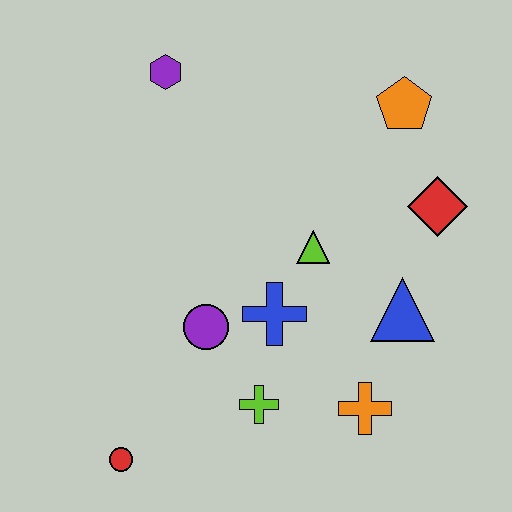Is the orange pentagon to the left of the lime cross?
No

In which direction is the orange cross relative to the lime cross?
The orange cross is to the right of the lime cross.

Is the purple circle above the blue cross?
No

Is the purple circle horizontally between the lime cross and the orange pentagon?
No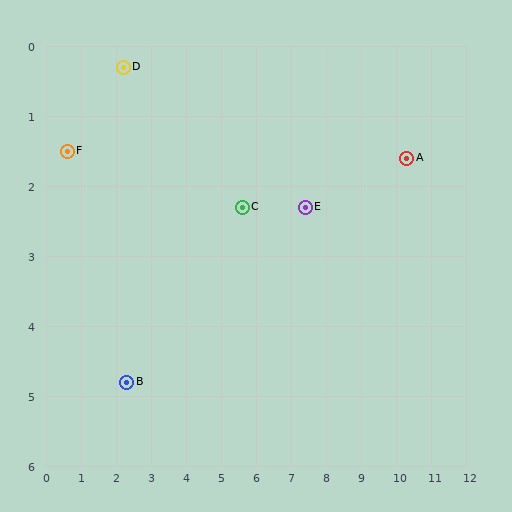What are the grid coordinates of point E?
Point E is at approximately (7.4, 2.3).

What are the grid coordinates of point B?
Point B is at approximately (2.3, 4.8).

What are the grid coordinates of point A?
Point A is at approximately (10.3, 1.6).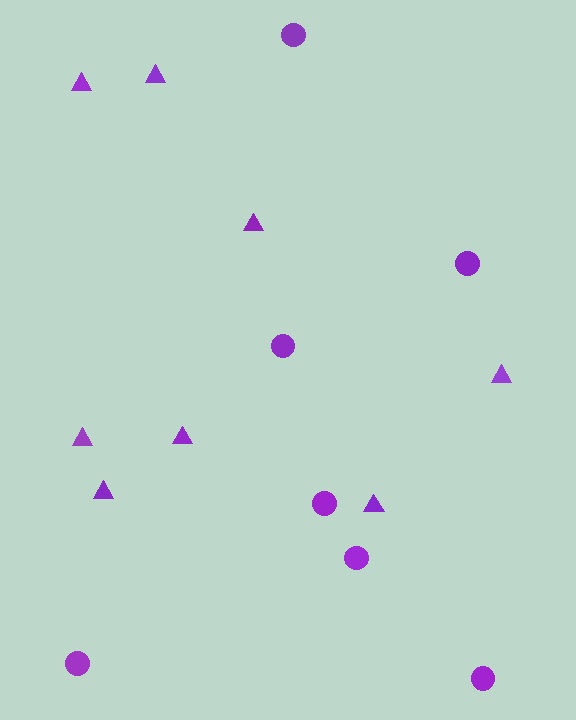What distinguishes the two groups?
There are 2 groups: one group of circles (7) and one group of triangles (8).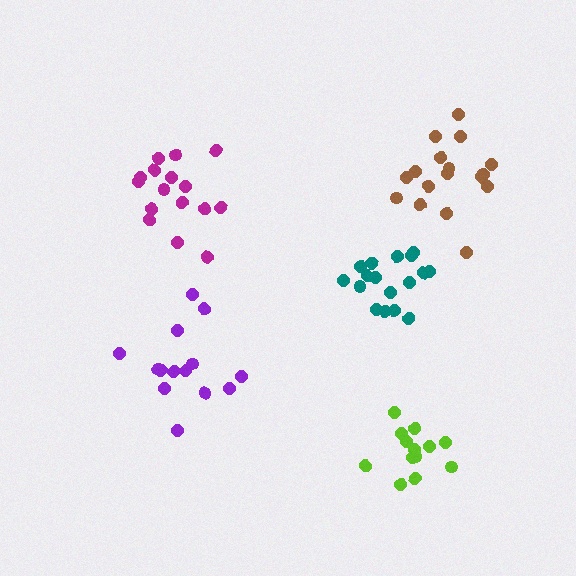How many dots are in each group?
Group 1: 16 dots, Group 2: 13 dots, Group 3: 17 dots, Group 4: 14 dots, Group 5: 17 dots (77 total).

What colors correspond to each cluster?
The clusters are colored: magenta, lime, teal, purple, brown.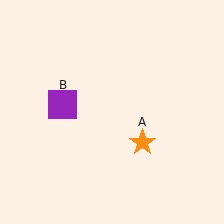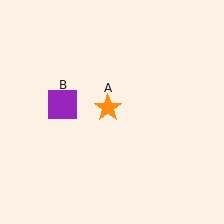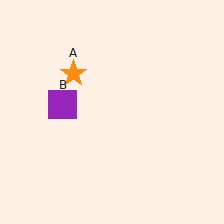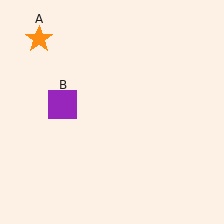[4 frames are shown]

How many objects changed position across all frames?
1 object changed position: orange star (object A).